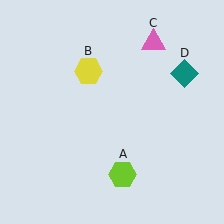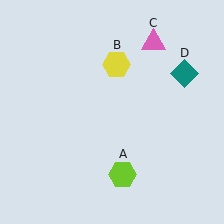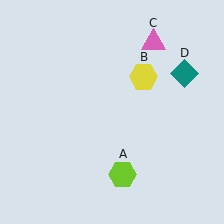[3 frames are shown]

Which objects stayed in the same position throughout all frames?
Lime hexagon (object A) and pink triangle (object C) and teal diamond (object D) remained stationary.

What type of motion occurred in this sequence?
The yellow hexagon (object B) rotated clockwise around the center of the scene.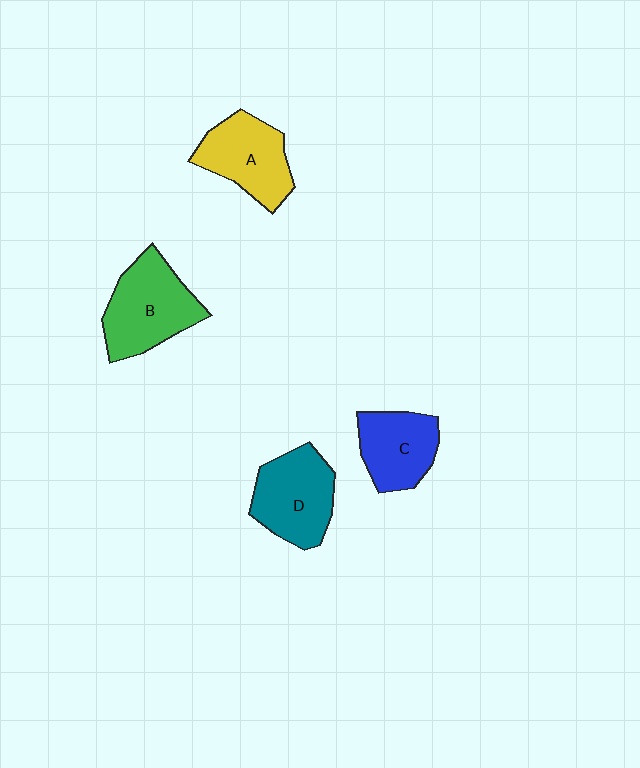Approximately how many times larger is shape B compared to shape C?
Approximately 1.3 times.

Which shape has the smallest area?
Shape C (blue).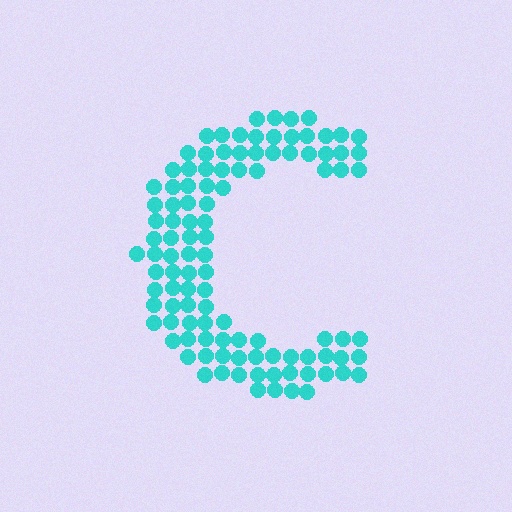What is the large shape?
The large shape is the letter C.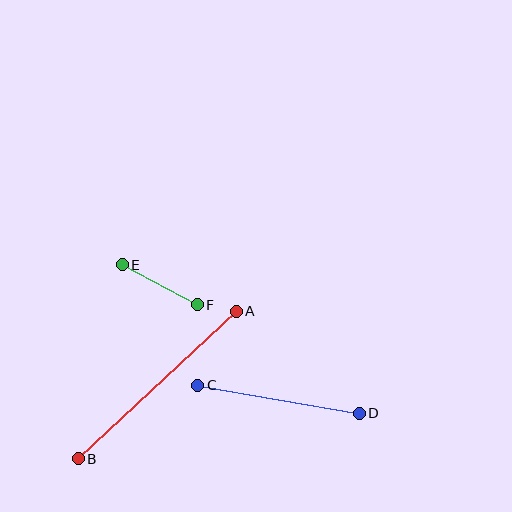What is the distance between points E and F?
The distance is approximately 85 pixels.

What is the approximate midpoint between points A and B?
The midpoint is at approximately (157, 385) pixels.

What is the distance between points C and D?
The distance is approximately 164 pixels.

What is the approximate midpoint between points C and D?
The midpoint is at approximately (279, 399) pixels.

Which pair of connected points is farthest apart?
Points A and B are farthest apart.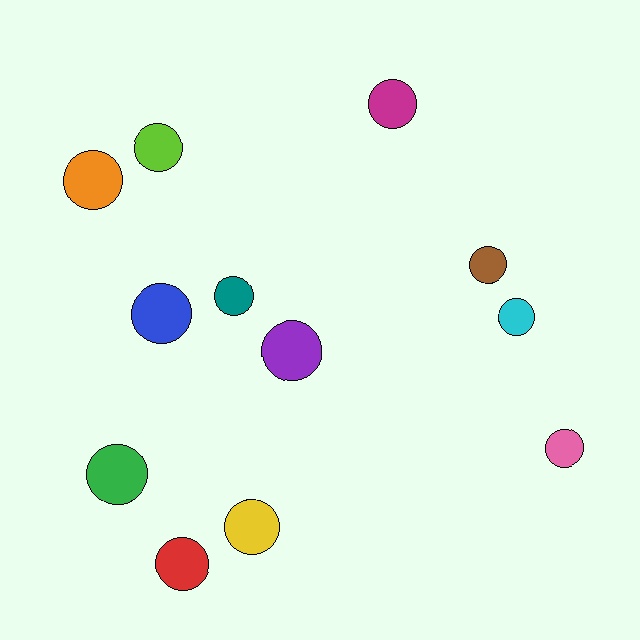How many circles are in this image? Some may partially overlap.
There are 12 circles.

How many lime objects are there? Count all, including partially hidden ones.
There is 1 lime object.